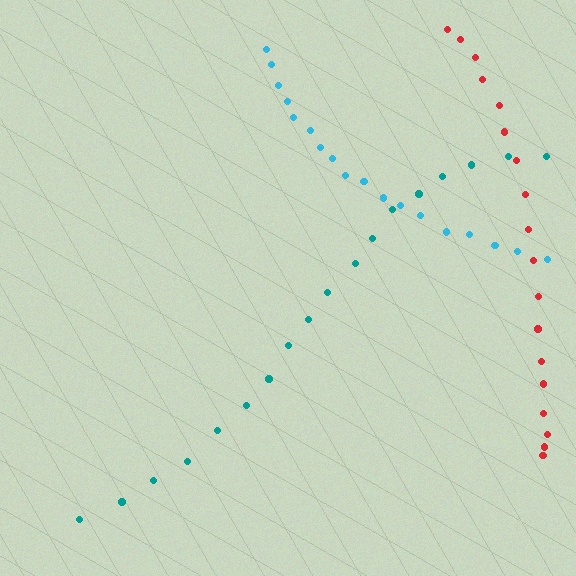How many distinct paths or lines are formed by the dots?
There are 3 distinct paths.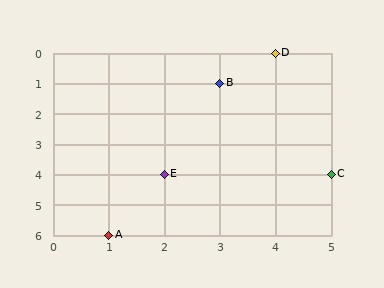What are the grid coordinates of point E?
Point E is at grid coordinates (2, 4).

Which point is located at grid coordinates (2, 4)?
Point E is at (2, 4).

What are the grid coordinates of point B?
Point B is at grid coordinates (3, 1).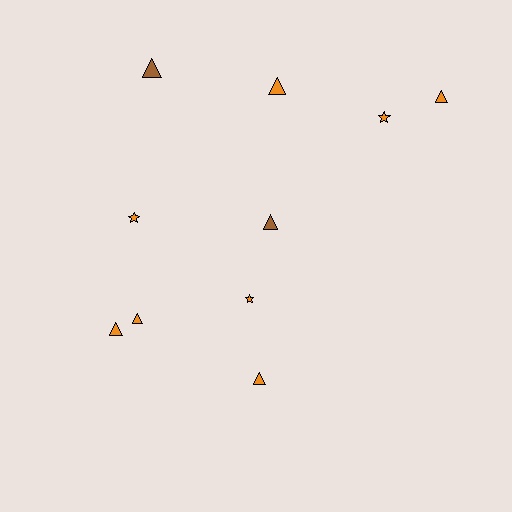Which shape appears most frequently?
Triangle, with 7 objects.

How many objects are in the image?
There are 10 objects.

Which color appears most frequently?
Orange, with 8 objects.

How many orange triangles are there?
There are 5 orange triangles.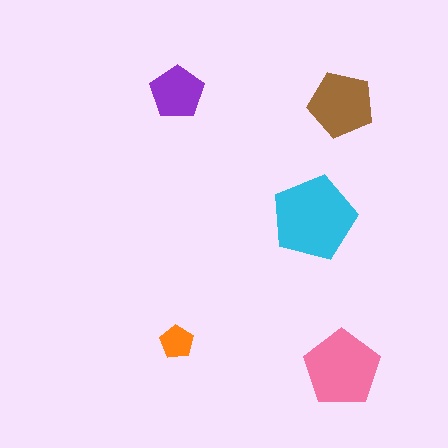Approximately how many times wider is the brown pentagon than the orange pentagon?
About 2 times wider.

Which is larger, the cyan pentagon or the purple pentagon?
The cyan one.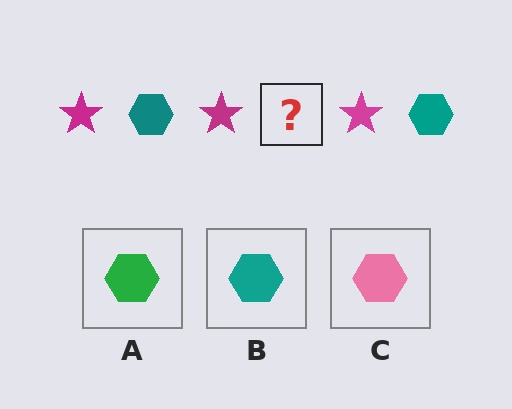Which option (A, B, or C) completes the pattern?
B.